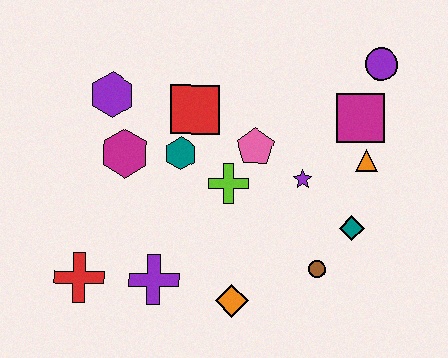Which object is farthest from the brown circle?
The purple hexagon is farthest from the brown circle.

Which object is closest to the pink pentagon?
The lime cross is closest to the pink pentagon.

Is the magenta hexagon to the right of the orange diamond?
No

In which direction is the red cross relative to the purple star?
The red cross is to the left of the purple star.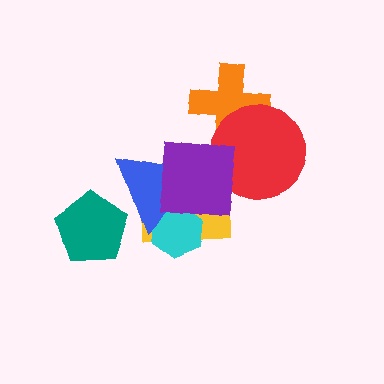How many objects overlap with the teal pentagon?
1 object overlaps with the teal pentagon.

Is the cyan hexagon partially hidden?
Yes, it is partially covered by another shape.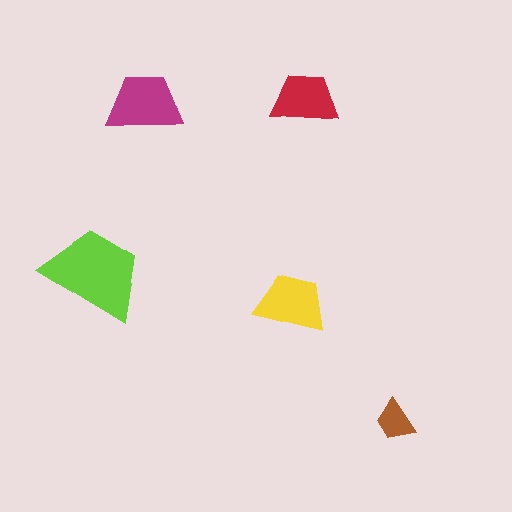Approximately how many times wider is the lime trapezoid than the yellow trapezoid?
About 1.5 times wider.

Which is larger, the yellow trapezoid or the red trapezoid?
The yellow one.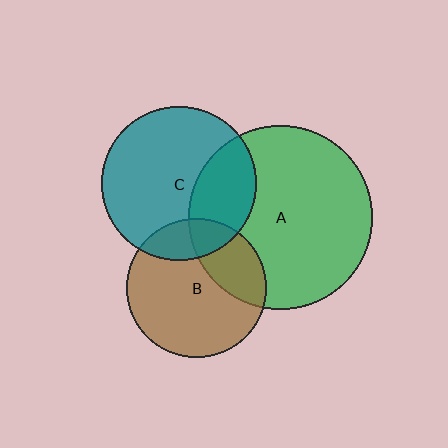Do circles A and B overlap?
Yes.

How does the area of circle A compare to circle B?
Approximately 1.7 times.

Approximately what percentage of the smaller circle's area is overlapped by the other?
Approximately 25%.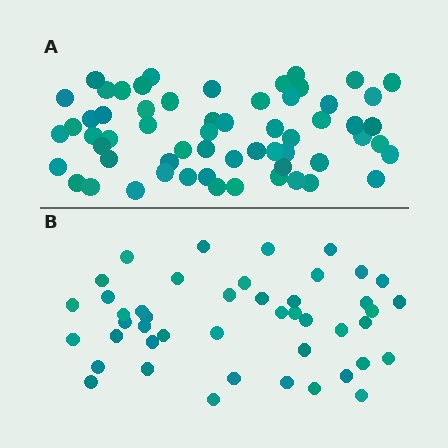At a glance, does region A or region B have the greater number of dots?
Region A (the top region) has more dots.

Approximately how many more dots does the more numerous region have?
Region A has approximately 15 more dots than region B.